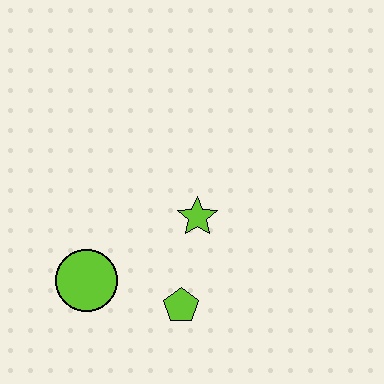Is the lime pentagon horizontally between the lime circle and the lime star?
Yes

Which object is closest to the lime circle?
The lime pentagon is closest to the lime circle.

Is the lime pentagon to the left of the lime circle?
No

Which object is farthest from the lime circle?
The lime star is farthest from the lime circle.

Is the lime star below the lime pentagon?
No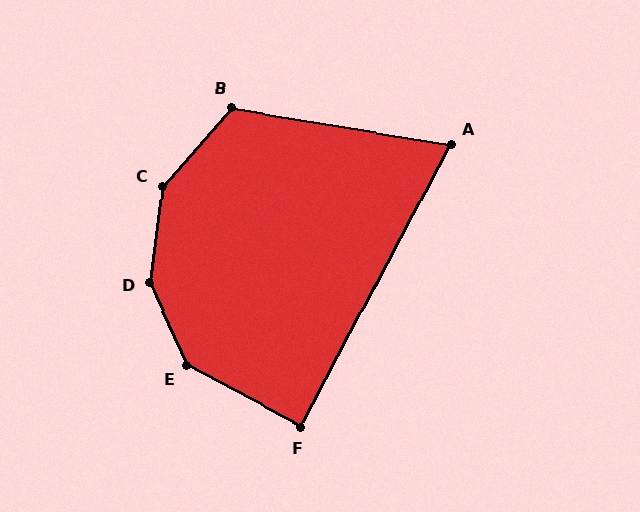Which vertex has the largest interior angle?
D, at approximately 148 degrees.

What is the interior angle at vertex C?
Approximately 146 degrees (obtuse).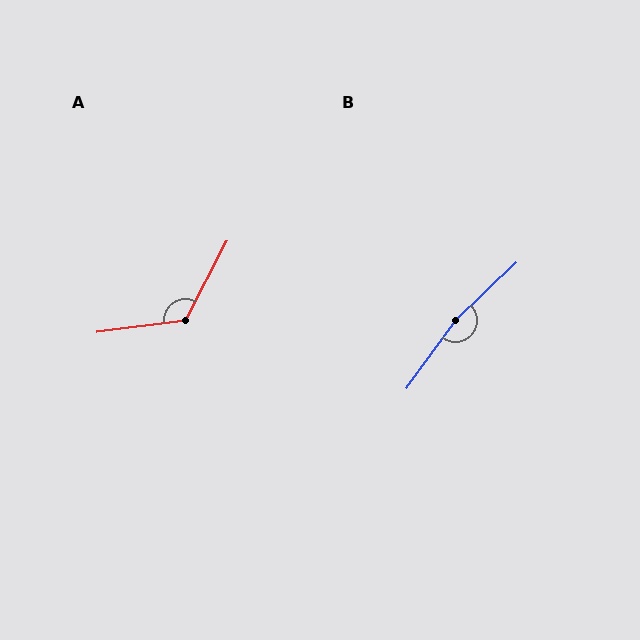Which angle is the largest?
B, at approximately 170 degrees.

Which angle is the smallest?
A, at approximately 125 degrees.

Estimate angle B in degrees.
Approximately 170 degrees.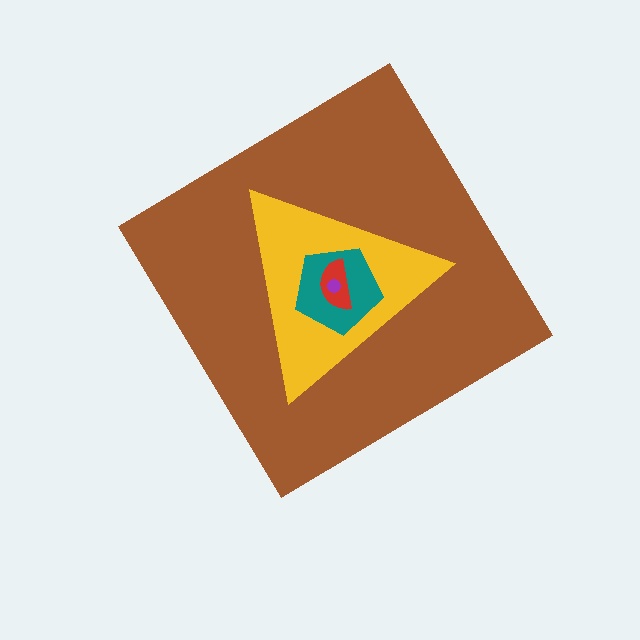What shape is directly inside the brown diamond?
The yellow triangle.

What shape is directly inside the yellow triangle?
The teal pentagon.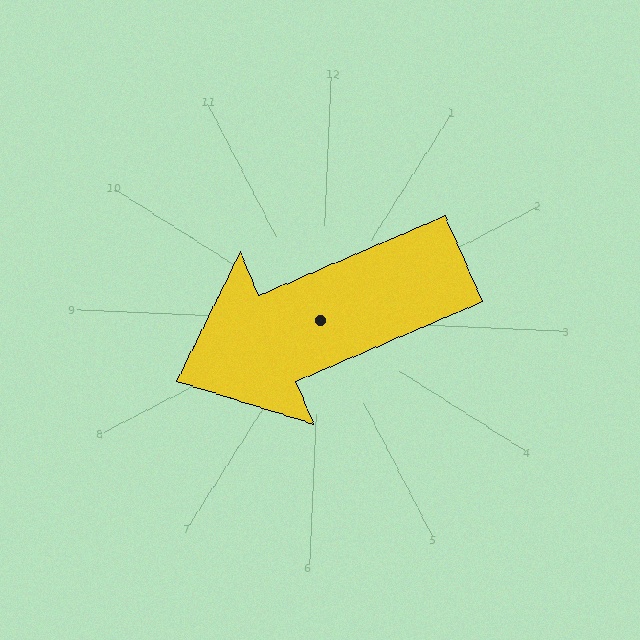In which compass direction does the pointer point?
Southwest.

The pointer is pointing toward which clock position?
Roughly 8 o'clock.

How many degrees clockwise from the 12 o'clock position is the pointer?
Approximately 244 degrees.